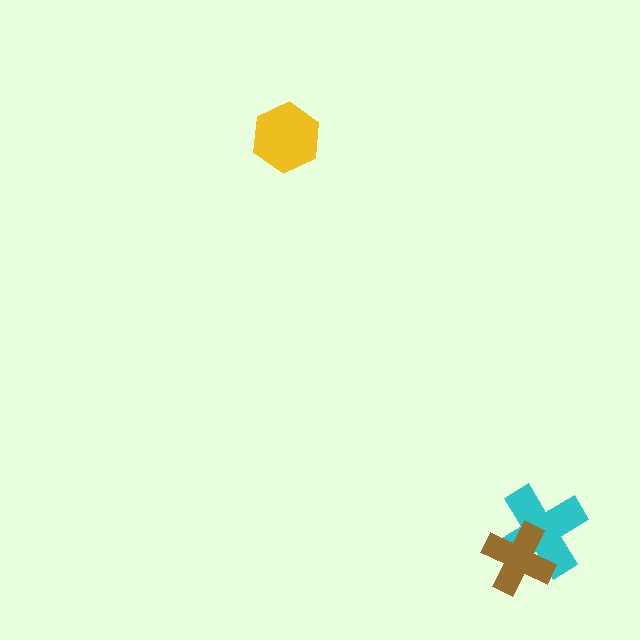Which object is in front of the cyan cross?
The brown cross is in front of the cyan cross.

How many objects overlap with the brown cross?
1 object overlaps with the brown cross.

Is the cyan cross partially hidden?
Yes, it is partially covered by another shape.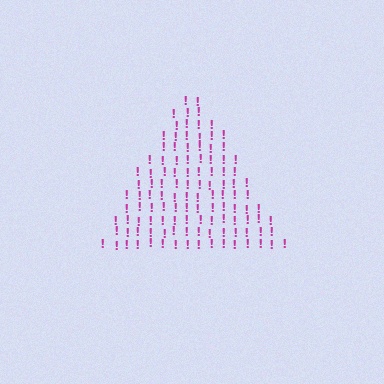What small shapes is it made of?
It is made of small exclamation marks.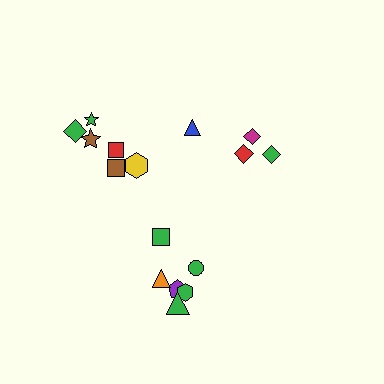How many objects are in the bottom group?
There are 6 objects.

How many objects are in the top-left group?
There are 6 objects.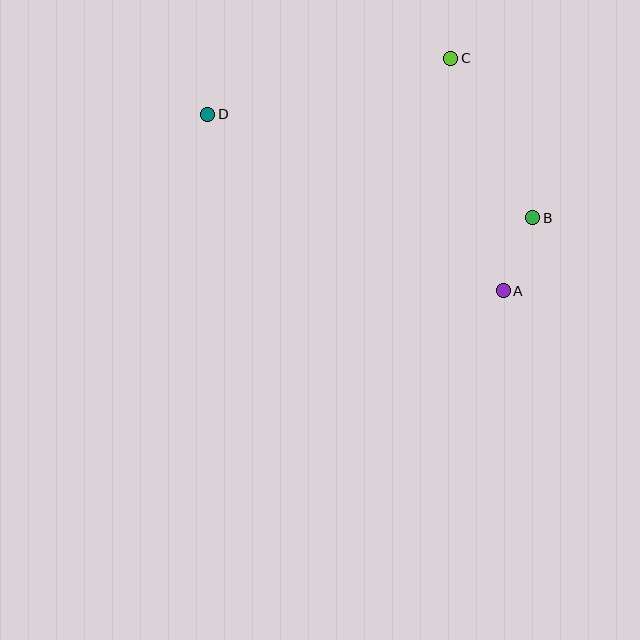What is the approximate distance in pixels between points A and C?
The distance between A and C is approximately 238 pixels.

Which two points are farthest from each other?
Points A and D are farthest from each other.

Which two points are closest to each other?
Points A and B are closest to each other.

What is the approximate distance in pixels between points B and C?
The distance between B and C is approximately 179 pixels.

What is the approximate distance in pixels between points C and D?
The distance between C and D is approximately 249 pixels.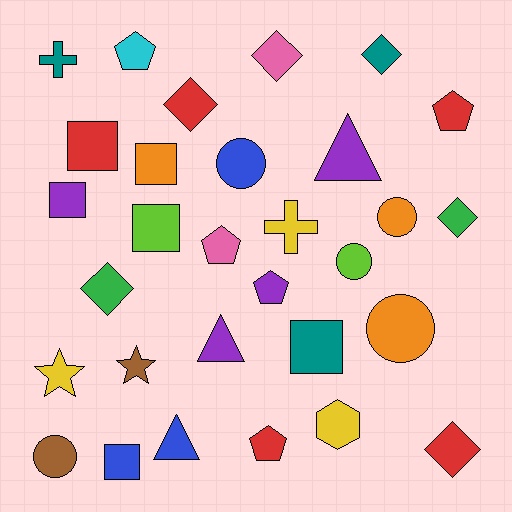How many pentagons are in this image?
There are 5 pentagons.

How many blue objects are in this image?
There are 3 blue objects.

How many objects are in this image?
There are 30 objects.